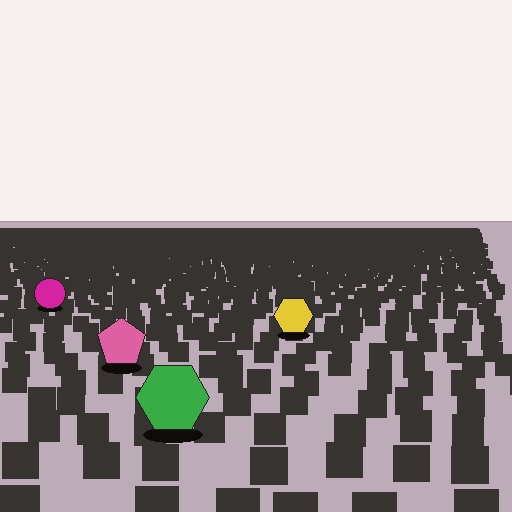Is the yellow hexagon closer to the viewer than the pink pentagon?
No. The pink pentagon is closer — you can tell from the texture gradient: the ground texture is coarser near it.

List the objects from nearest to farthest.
From nearest to farthest: the green hexagon, the pink pentagon, the yellow hexagon, the magenta circle.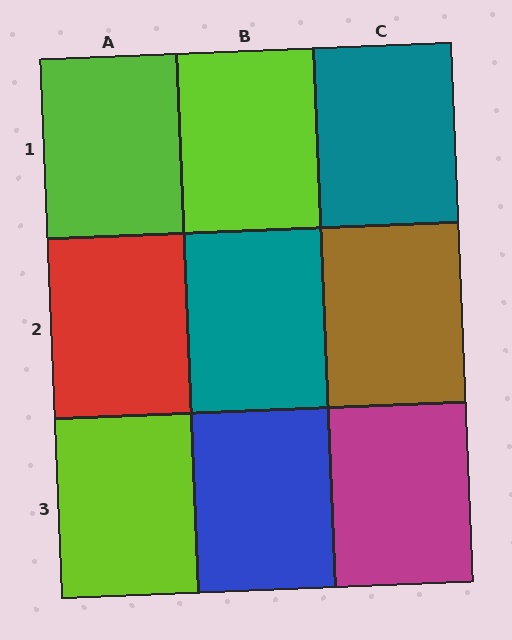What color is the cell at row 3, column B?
Blue.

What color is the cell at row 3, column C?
Magenta.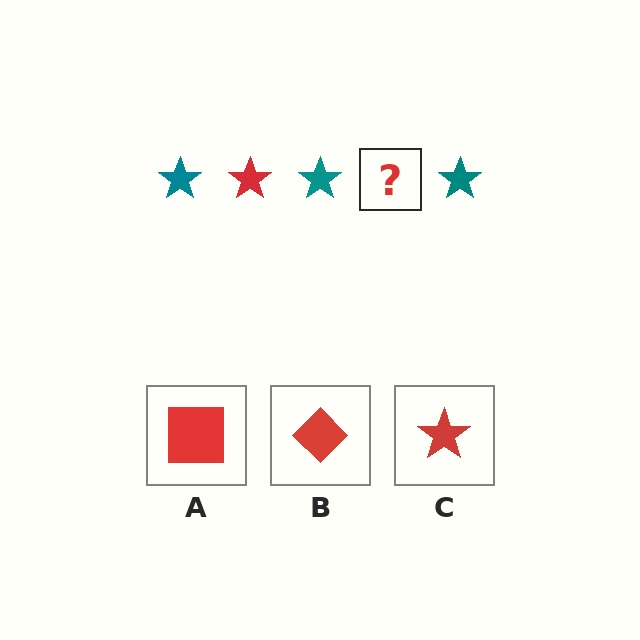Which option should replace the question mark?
Option C.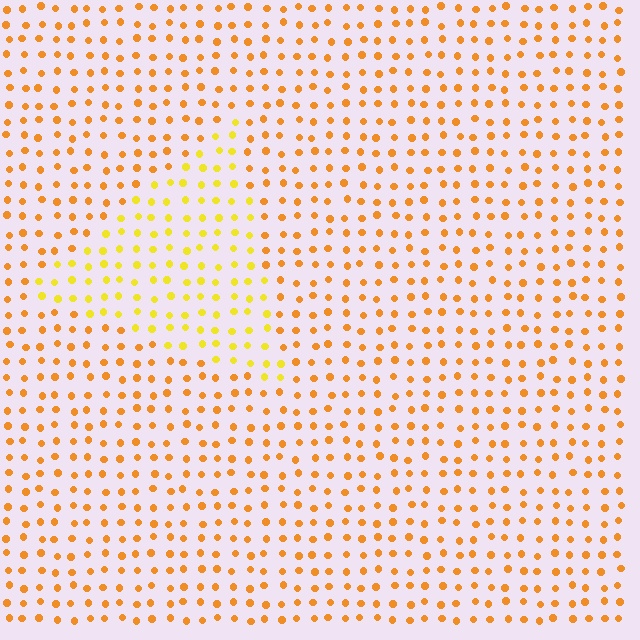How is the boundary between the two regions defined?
The boundary is defined purely by a slight shift in hue (about 26 degrees). Spacing, size, and orientation are identical on both sides.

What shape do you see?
I see a triangle.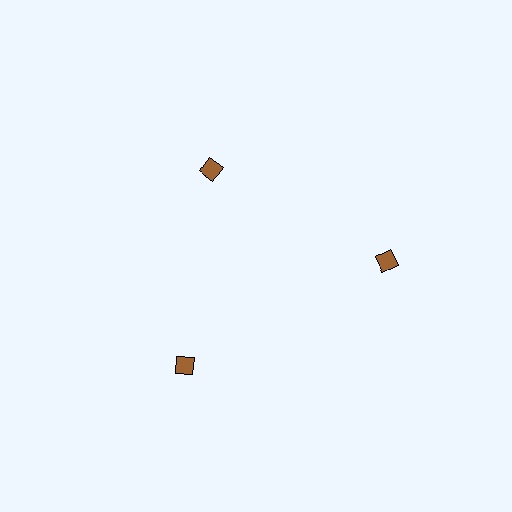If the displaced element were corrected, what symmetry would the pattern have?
It would have 3-fold rotational symmetry — the pattern would map onto itself every 120 degrees.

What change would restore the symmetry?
The symmetry would be restored by moving it outward, back onto the ring so that all 3 diamonds sit at equal angles and equal distance from the center.